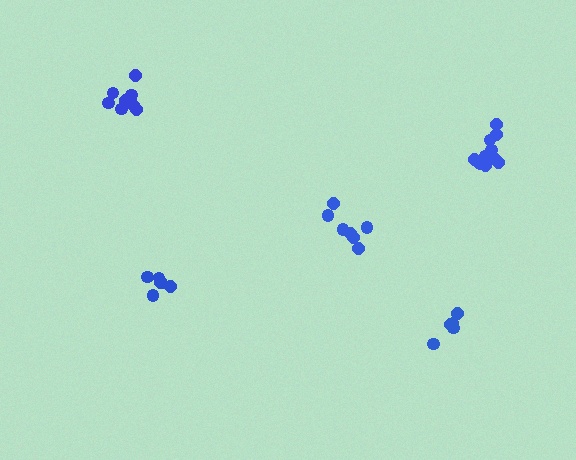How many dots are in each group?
Group 1: 5 dots, Group 2: 9 dots, Group 3: 6 dots, Group 4: 7 dots, Group 5: 11 dots (38 total).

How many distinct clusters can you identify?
There are 5 distinct clusters.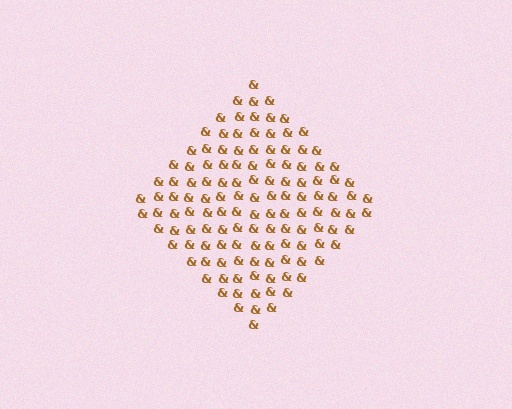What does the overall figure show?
The overall figure shows a diamond.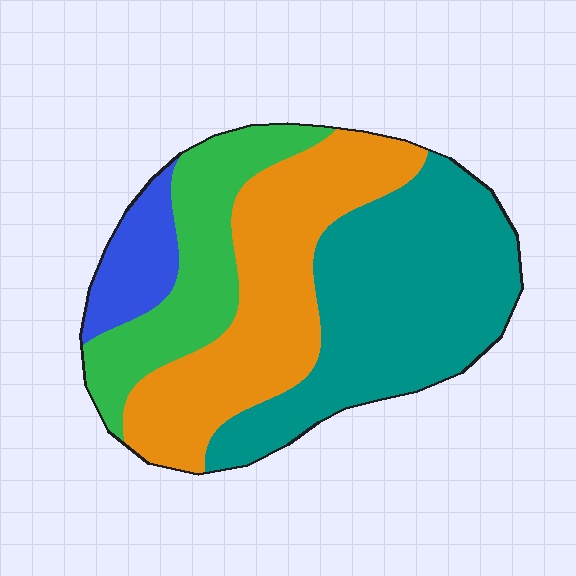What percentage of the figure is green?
Green covers around 20% of the figure.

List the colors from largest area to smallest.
From largest to smallest: teal, orange, green, blue.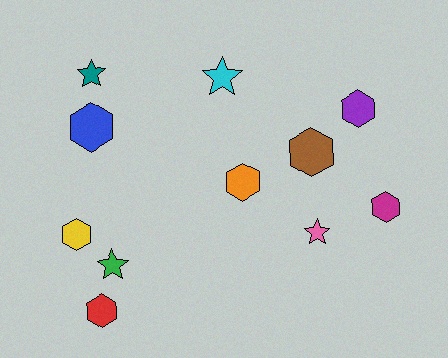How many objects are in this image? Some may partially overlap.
There are 11 objects.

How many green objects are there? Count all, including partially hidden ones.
There is 1 green object.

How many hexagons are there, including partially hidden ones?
There are 7 hexagons.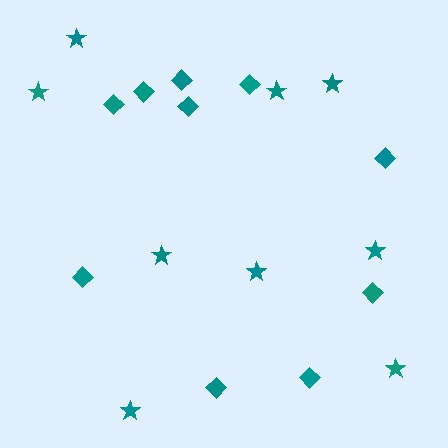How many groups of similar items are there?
There are 2 groups: one group of stars (9) and one group of diamonds (10).